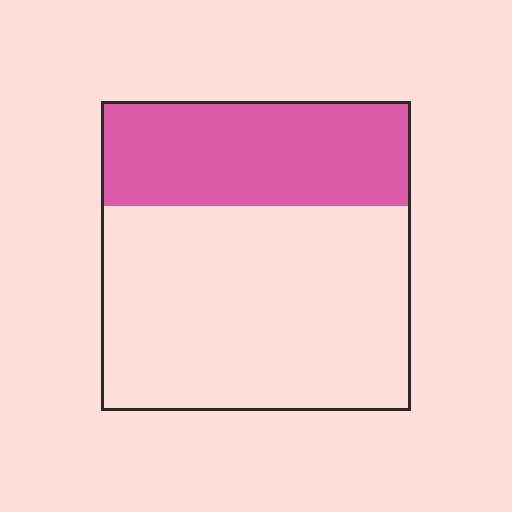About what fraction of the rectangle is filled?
About one third (1/3).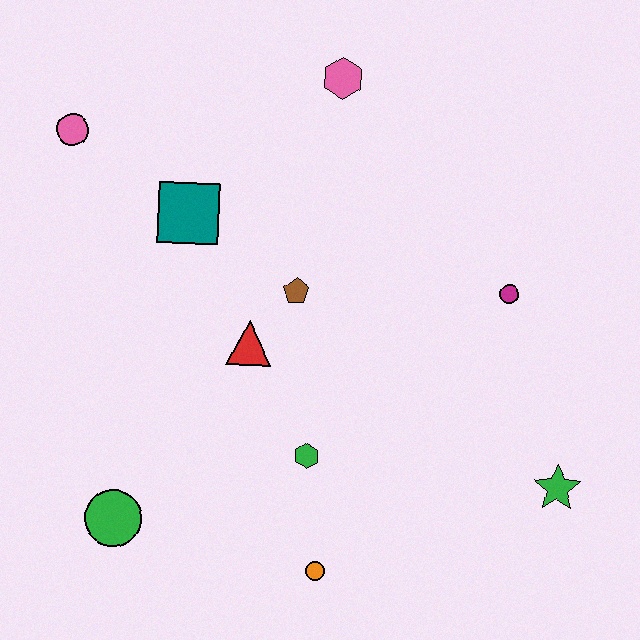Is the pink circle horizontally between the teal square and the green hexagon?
No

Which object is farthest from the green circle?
The pink hexagon is farthest from the green circle.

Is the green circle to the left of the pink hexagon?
Yes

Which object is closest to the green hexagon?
The orange circle is closest to the green hexagon.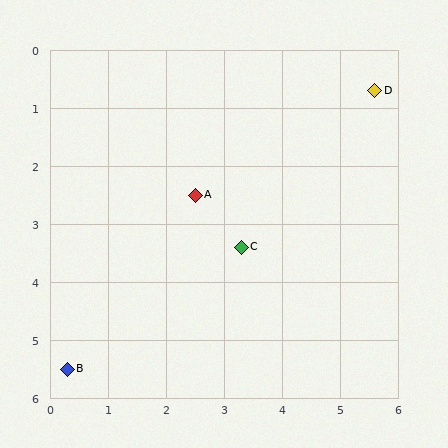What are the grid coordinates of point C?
Point C is at approximately (3.3, 3.4).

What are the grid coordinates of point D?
Point D is at approximately (5.6, 0.7).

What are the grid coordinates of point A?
Point A is at approximately (2.5, 2.5).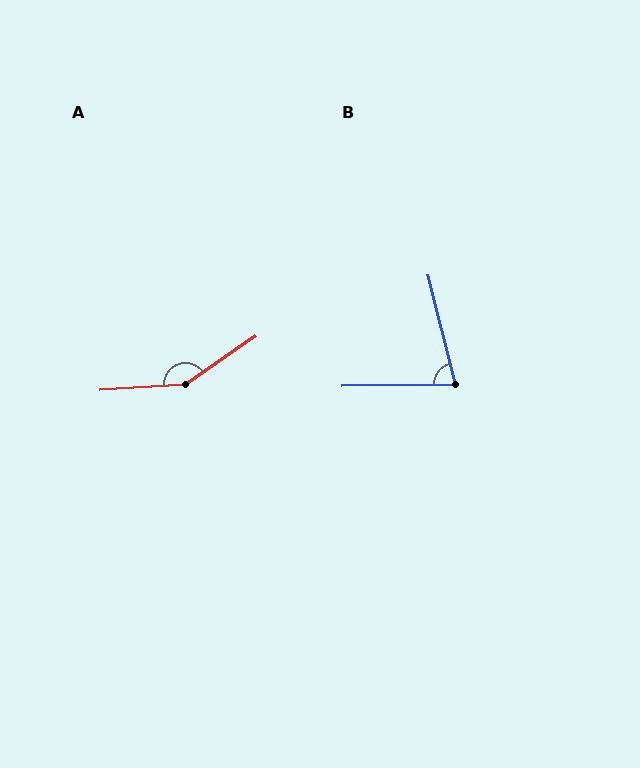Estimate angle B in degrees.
Approximately 77 degrees.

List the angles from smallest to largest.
B (77°), A (149°).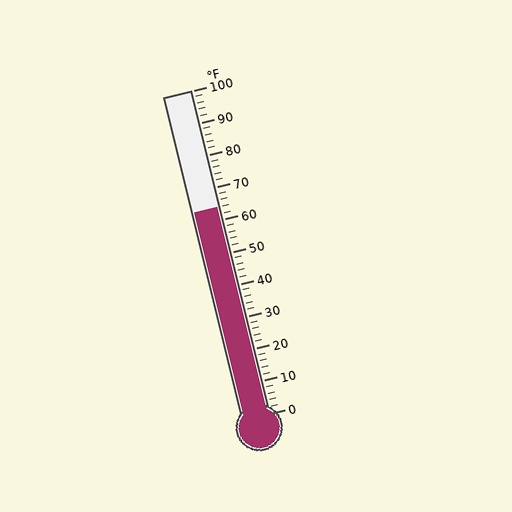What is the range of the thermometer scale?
The thermometer scale ranges from 0°F to 100°F.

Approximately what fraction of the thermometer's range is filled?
The thermometer is filled to approximately 65% of its range.